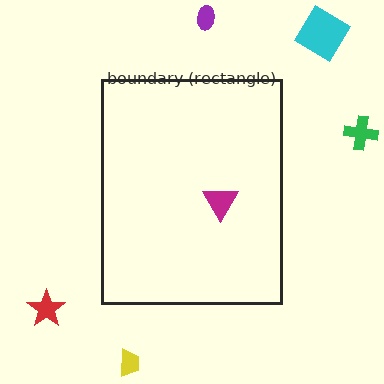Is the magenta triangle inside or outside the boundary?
Inside.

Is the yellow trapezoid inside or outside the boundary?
Outside.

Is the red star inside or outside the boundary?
Outside.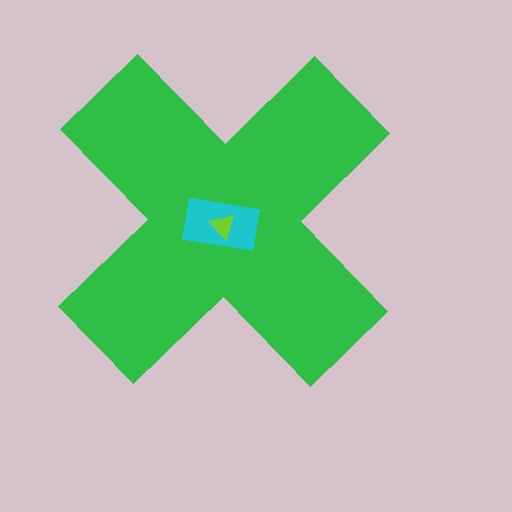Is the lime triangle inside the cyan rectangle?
Yes.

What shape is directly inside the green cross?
The cyan rectangle.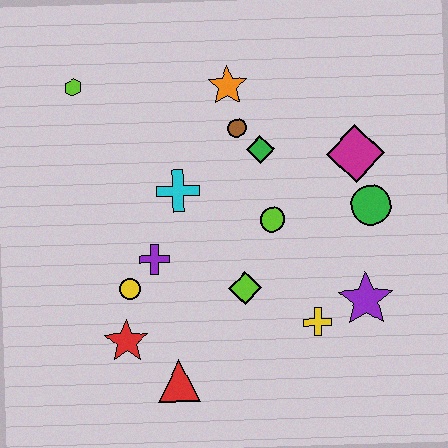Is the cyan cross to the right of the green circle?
No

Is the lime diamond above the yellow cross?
Yes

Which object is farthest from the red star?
The magenta diamond is farthest from the red star.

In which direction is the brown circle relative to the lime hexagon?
The brown circle is to the right of the lime hexagon.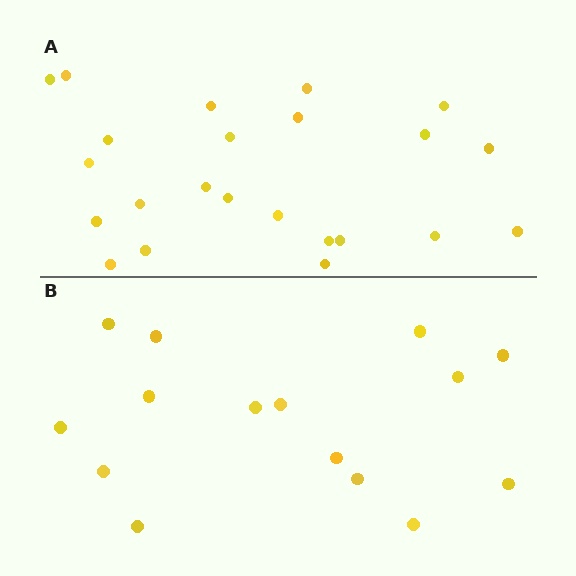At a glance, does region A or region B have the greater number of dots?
Region A (the top region) has more dots.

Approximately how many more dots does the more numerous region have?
Region A has roughly 8 or so more dots than region B.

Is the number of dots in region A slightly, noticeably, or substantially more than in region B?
Region A has substantially more. The ratio is roughly 1.5 to 1.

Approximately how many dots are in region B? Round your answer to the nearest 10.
About 20 dots. (The exact count is 15, which rounds to 20.)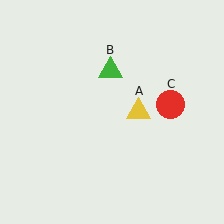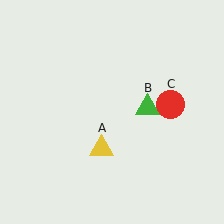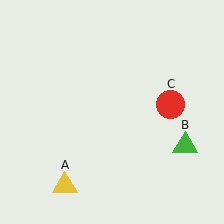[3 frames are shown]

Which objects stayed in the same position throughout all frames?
Red circle (object C) remained stationary.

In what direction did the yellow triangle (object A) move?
The yellow triangle (object A) moved down and to the left.